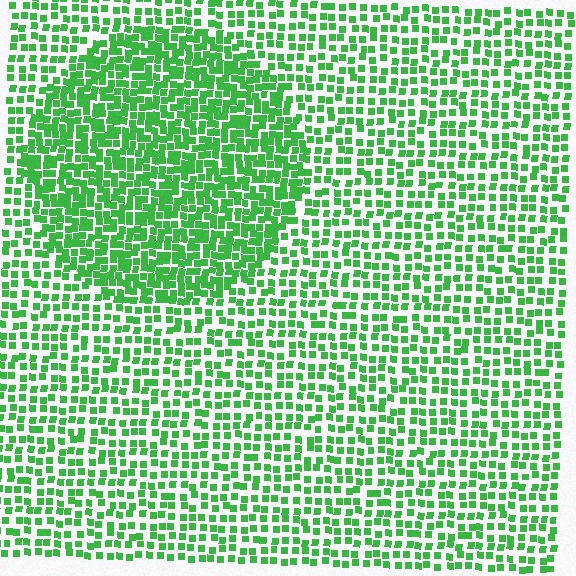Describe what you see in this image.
The image contains small green elements arranged at two different densities. A circle-shaped region is visible where the elements are more densely packed than the surrounding area.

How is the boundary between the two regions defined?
The boundary is defined by a change in element density (approximately 1.8x ratio). All elements are the same color, size, and shape.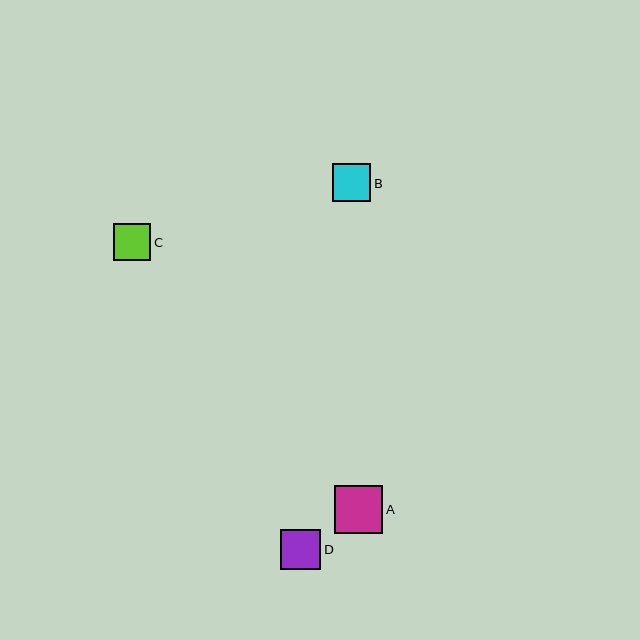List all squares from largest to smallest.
From largest to smallest: A, D, B, C.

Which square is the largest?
Square A is the largest with a size of approximately 48 pixels.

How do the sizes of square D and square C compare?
Square D and square C are approximately the same size.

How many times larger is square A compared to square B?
Square A is approximately 1.3 times the size of square B.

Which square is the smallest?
Square C is the smallest with a size of approximately 37 pixels.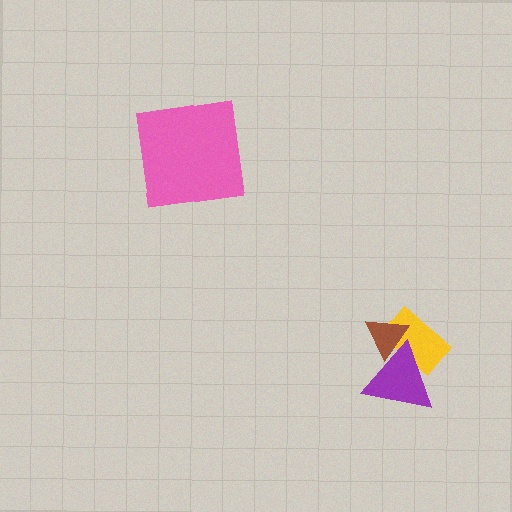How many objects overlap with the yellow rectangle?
2 objects overlap with the yellow rectangle.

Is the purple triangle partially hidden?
Yes, it is partially covered by another shape.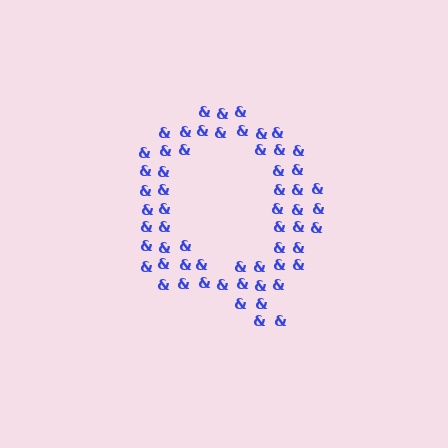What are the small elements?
The small elements are ampersands.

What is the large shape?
The large shape is the letter Q.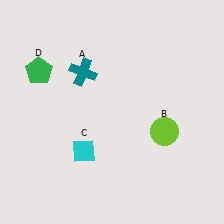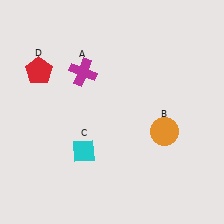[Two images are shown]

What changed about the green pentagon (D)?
In Image 1, D is green. In Image 2, it changed to red.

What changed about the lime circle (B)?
In Image 1, B is lime. In Image 2, it changed to orange.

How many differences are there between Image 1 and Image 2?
There are 3 differences between the two images.